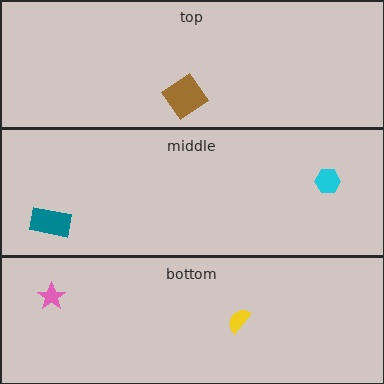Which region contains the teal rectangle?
The middle region.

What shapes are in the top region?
The brown diamond.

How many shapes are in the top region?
1.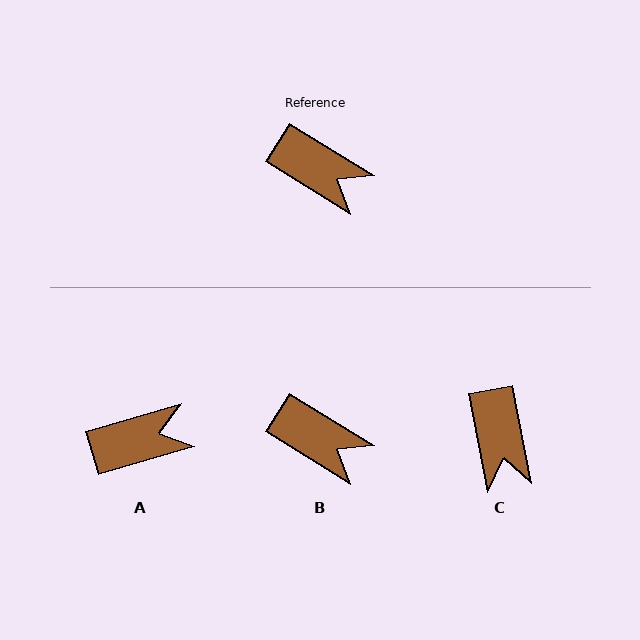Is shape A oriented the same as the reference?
No, it is off by about 48 degrees.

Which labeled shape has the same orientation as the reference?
B.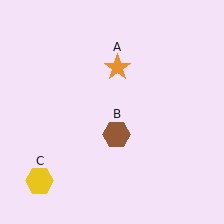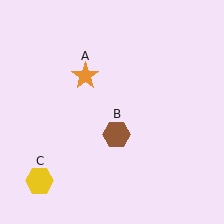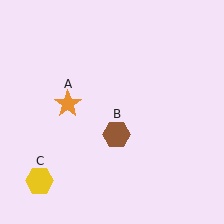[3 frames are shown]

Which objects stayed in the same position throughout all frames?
Brown hexagon (object B) and yellow hexagon (object C) remained stationary.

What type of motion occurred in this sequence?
The orange star (object A) rotated counterclockwise around the center of the scene.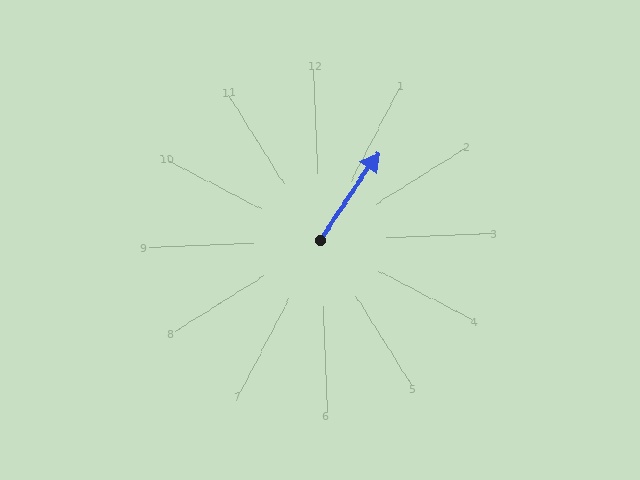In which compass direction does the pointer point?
Northeast.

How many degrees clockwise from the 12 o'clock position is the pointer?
Approximately 36 degrees.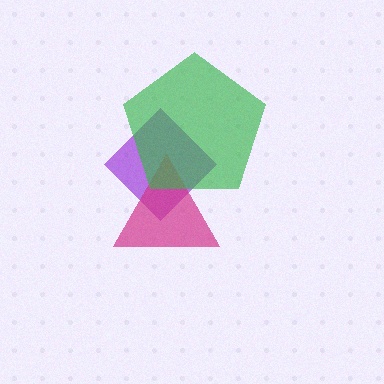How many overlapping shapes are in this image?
There are 3 overlapping shapes in the image.